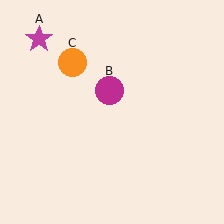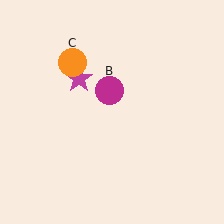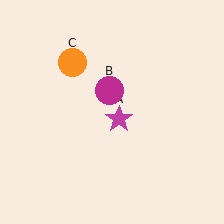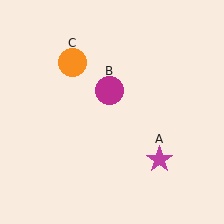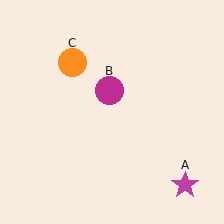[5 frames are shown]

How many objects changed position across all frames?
1 object changed position: magenta star (object A).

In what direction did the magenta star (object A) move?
The magenta star (object A) moved down and to the right.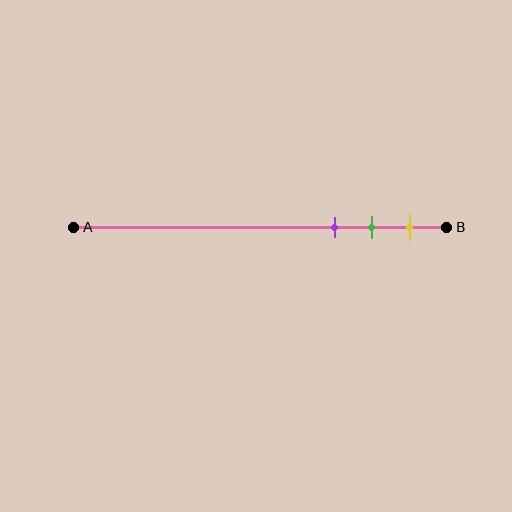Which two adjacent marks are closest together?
The green and yellow marks are the closest adjacent pair.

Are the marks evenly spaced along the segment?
Yes, the marks are approximately evenly spaced.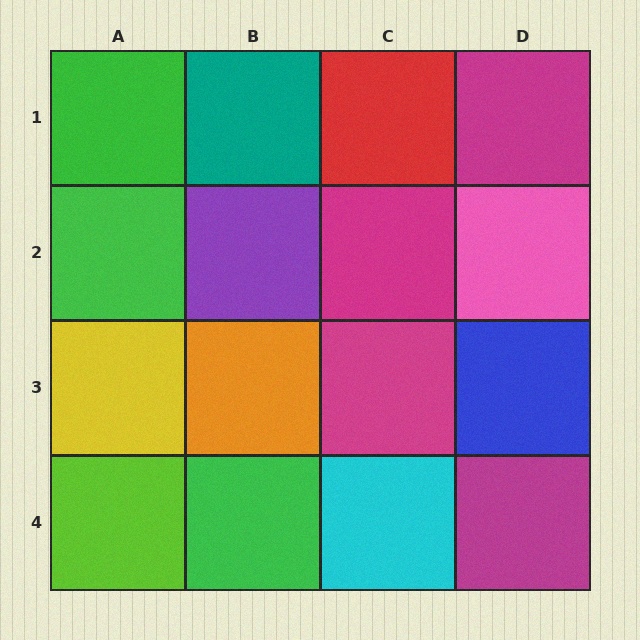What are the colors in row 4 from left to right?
Lime, green, cyan, magenta.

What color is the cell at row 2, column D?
Pink.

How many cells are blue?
1 cell is blue.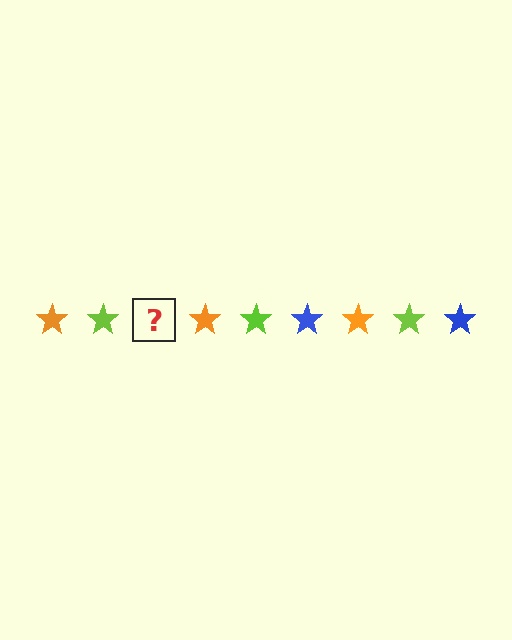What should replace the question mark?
The question mark should be replaced with a blue star.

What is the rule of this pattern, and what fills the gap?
The rule is that the pattern cycles through orange, lime, blue stars. The gap should be filled with a blue star.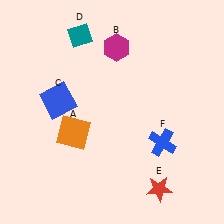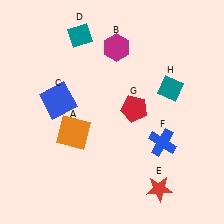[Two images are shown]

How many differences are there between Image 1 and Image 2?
There are 2 differences between the two images.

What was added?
A red pentagon (G), a teal diamond (H) were added in Image 2.